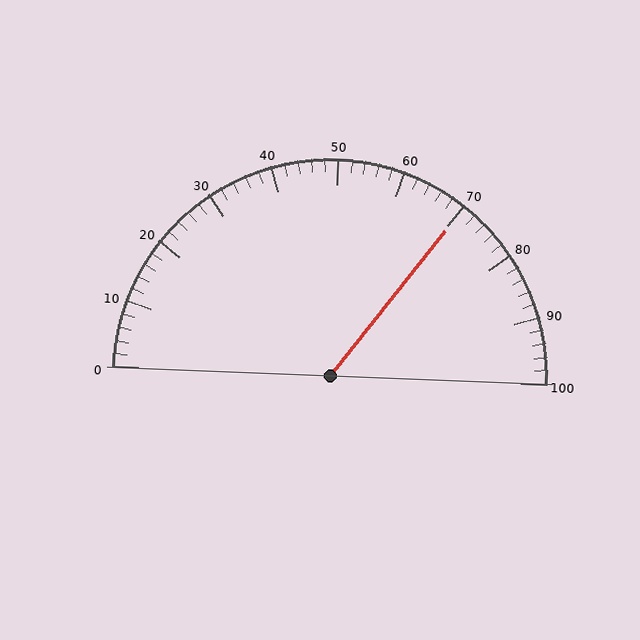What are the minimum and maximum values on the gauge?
The gauge ranges from 0 to 100.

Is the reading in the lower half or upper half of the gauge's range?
The reading is in the upper half of the range (0 to 100).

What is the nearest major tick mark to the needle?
The nearest major tick mark is 70.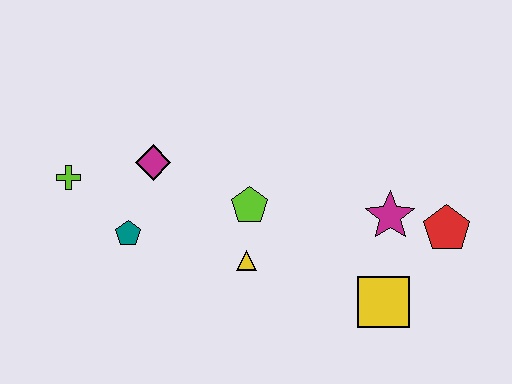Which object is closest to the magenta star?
The red pentagon is closest to the magenta star.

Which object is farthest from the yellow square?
The lime cross is farthest from the yellow square.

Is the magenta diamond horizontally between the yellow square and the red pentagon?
No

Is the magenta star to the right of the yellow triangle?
Yes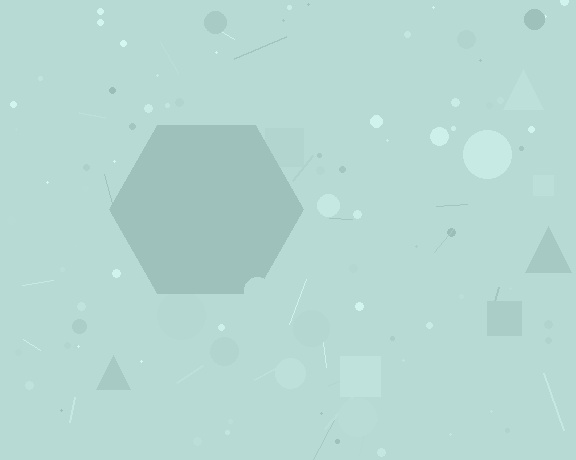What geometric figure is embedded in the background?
A hexagon is embedded in the background.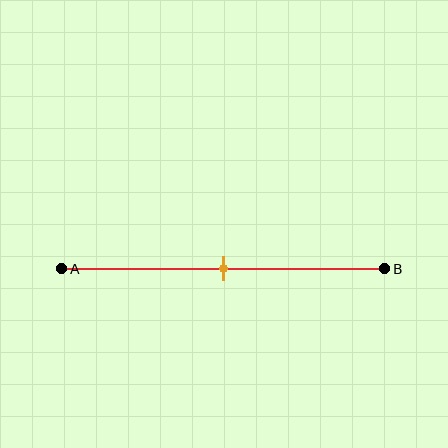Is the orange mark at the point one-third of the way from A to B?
No, the mark is at about 50% from A, not at the 33% one-third point.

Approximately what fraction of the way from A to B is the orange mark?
The orange mark is approximately 50% of the way from A to B.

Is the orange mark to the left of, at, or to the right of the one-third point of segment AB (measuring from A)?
The orange mark is to the right of the one-third point of segment AB.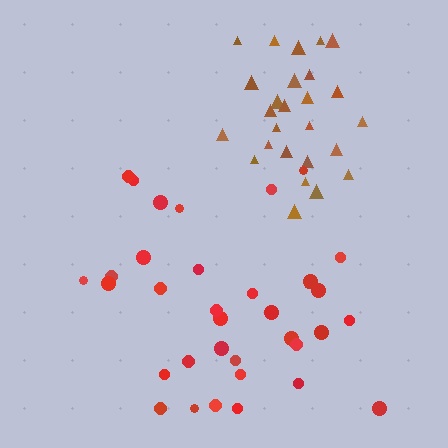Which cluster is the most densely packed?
Brown.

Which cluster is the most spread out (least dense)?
Red.